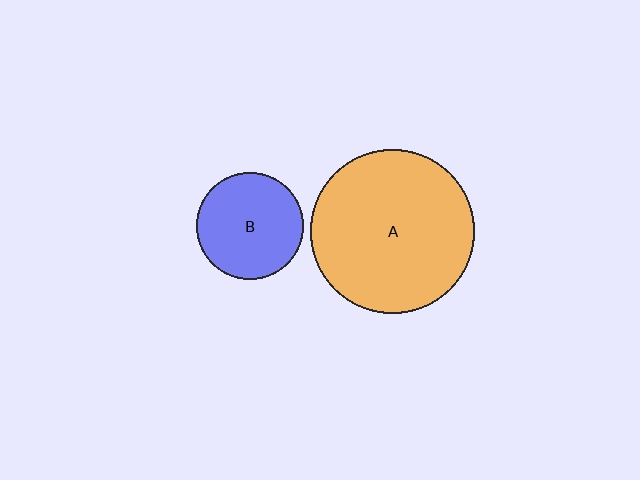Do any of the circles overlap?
No, none of the circles overlap.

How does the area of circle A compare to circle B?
Approximately 2.3 times.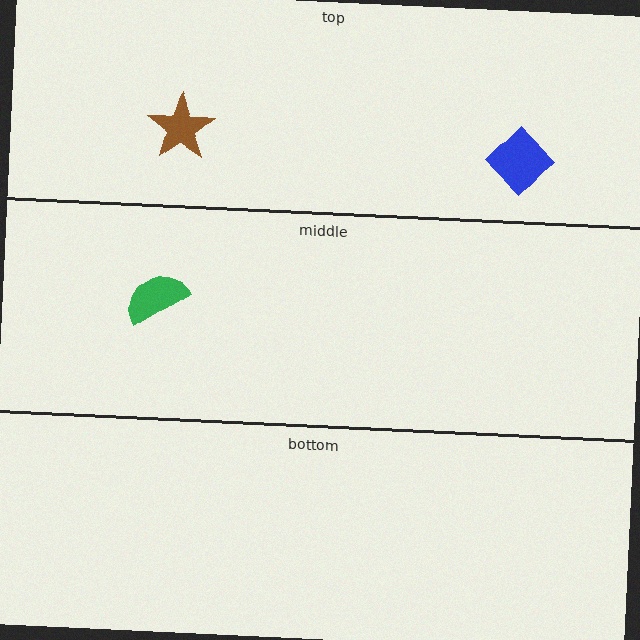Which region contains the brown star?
The top region.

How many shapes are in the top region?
2.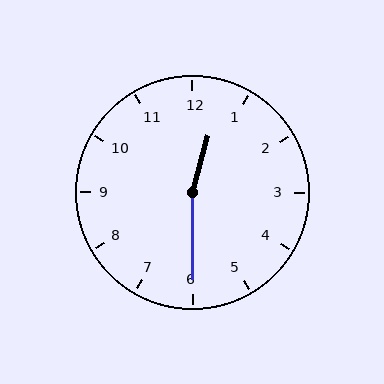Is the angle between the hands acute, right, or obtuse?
It is obtuse.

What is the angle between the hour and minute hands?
Approximately 165 degrees.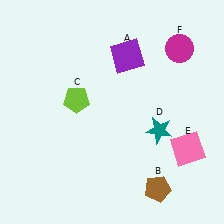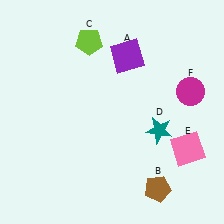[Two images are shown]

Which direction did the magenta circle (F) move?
The magenta circle (F) moved down.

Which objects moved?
The objects that moved are: the lime pentagon (C), the magenta circle (F).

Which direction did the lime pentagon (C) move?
The lime pentagon (C) moved up.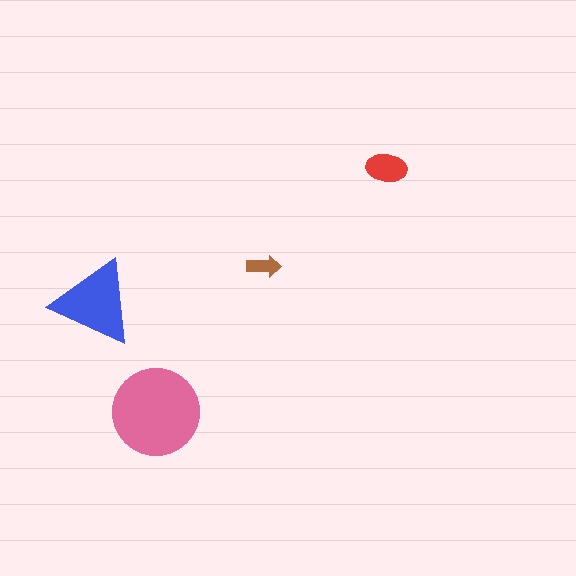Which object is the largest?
The pink circle.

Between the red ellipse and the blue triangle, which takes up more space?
The blue triangle.